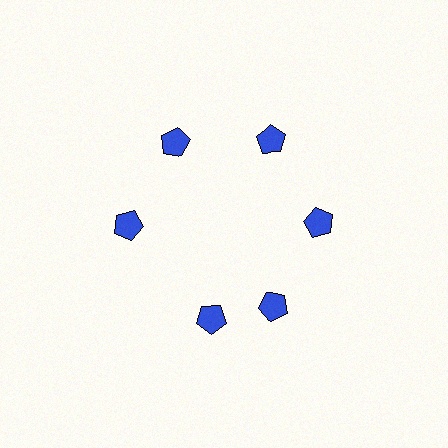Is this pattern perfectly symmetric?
No. The 6 blue pentagons are arranged in a ring, but one element near the 7 o'clock position is rotated out of alignment along the ring, breaking the 6-fold rotational symmetry.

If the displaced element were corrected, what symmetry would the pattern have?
It would have 6-fold rotational symmetry — the pattern would map onto itself every 60 degrees.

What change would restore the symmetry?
The symmetry would be restored by rotating it back into even spacing with its neighbors so that all 6 pentagons sit at equal angles and equal distance from the center.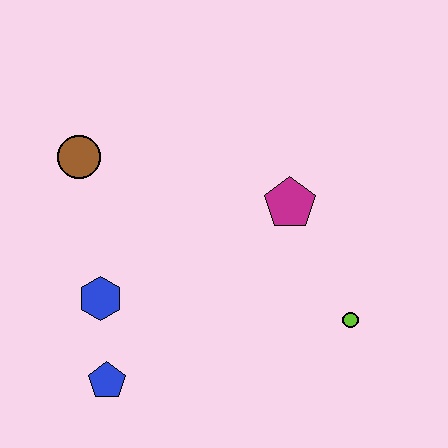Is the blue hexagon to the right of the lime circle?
No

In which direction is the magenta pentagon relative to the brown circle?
The magenta pentagon is to the right of the brown circle.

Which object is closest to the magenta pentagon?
The lime circle is closest to the magenta pentagon.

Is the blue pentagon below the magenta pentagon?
Yes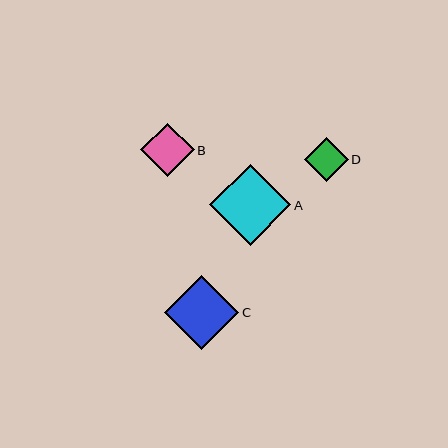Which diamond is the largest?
Diamond A is the largest with a size of approximately 81 pixels.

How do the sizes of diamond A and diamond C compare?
Diamond A and diamond C are approximately the same size.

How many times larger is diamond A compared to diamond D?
Diamond A is approximately 1.8 times the size of diamond D.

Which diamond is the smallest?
Diamond D is the smallest with a size of approximately 44 pixels.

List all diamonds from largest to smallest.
From largest to smallest: A, C, B, D.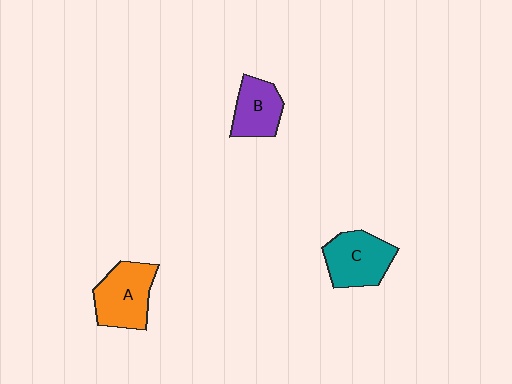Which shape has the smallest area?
Shape B (purple).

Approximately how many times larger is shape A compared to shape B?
Approximately 1.3 times.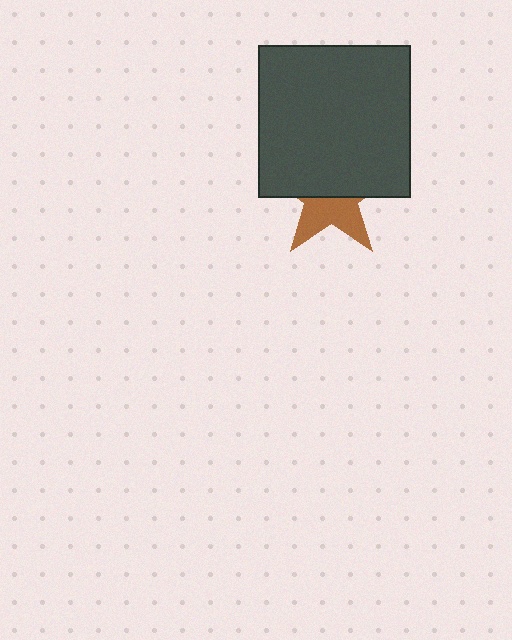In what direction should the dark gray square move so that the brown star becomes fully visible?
The dark gray square should move up. That is the shortest direction to clear the overlap and leave the brown star fully visible.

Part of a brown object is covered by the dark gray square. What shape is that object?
It is a star.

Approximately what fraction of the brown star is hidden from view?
Roughly 57% of the brown star is hidden behind the dark gray square.